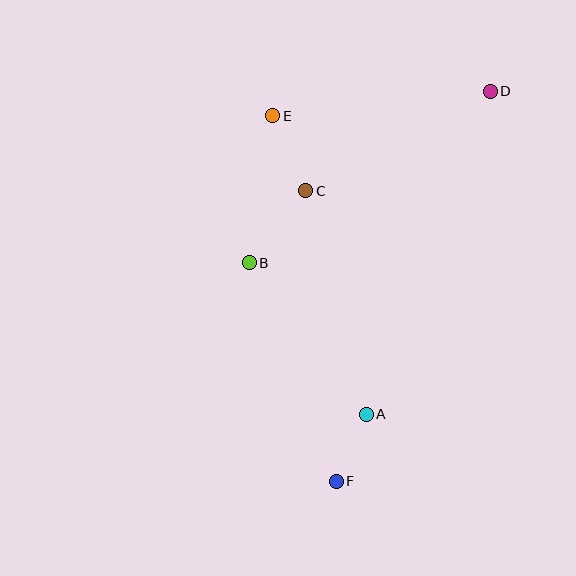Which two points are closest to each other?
Points A and F are closest to each other.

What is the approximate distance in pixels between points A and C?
The distance between A and C is approximately 231 pixels.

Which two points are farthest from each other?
Points D and F are farthest from each other.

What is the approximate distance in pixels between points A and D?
The distance between A and D is approximately 346 pixels.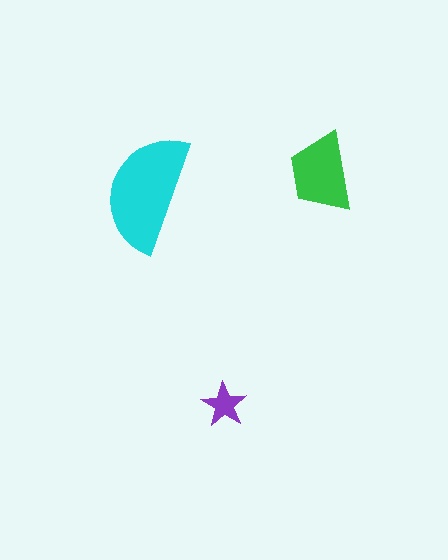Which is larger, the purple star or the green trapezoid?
The green trapezoid.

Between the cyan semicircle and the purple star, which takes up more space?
The cyan semicircle.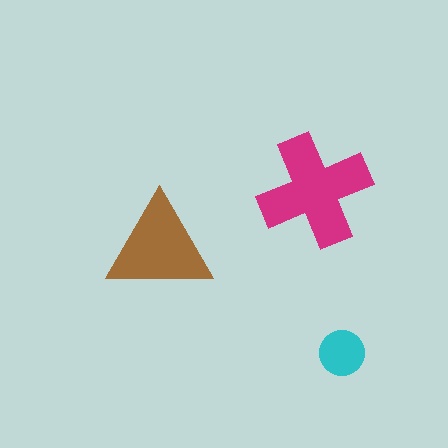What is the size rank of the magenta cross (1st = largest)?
1st.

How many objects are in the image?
There are 3 objects in the image.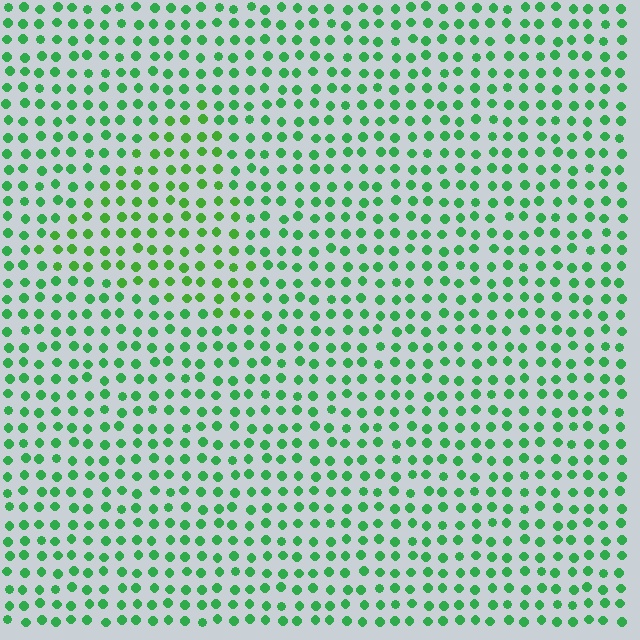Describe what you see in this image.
The image is filled with small green elements in a uniform arrangement. A triangle-shaped region is visible where the elements are tinted to a slightly different hue, forming a subtle color boundary.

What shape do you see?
I see a triangle.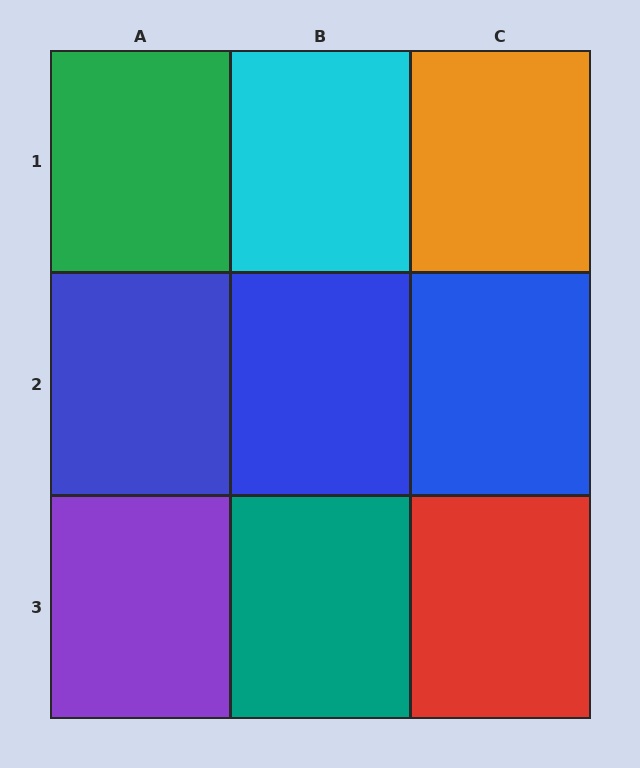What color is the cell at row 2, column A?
Blue.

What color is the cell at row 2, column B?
Blue.